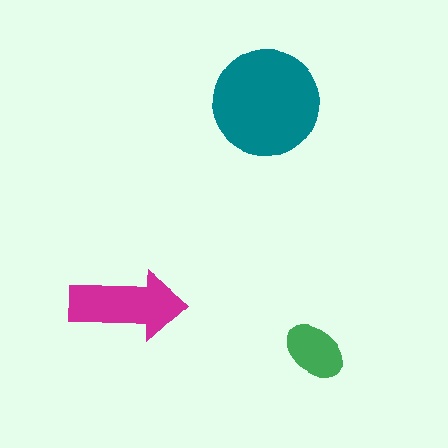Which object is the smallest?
The green ellipse.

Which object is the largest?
The teal circle.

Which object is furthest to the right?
The green ellipse is rightmost.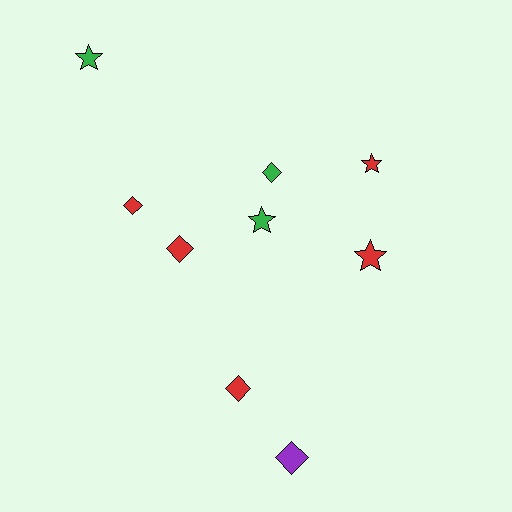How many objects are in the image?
There are 9 objects.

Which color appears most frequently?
Red, with 5 objects.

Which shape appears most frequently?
Diamond, with 5 objects.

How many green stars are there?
There are 2 green stars.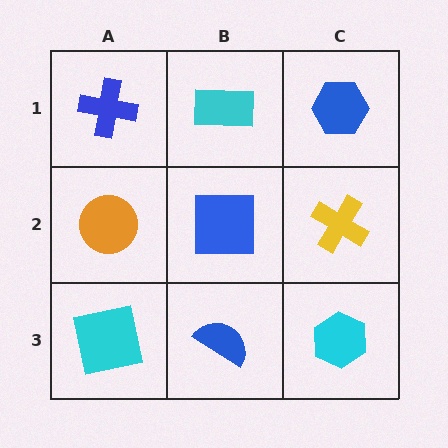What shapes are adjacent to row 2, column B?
A cyan rectangle (row 1, column B), a blue semicircle (row 3, column B), an orange circle (row 2, column A), a yellow cross (row 2, column C).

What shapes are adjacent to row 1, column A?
An orange circle (row 2, column A), a cyan rectangle (row 1, column B).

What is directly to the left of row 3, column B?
A cyan square.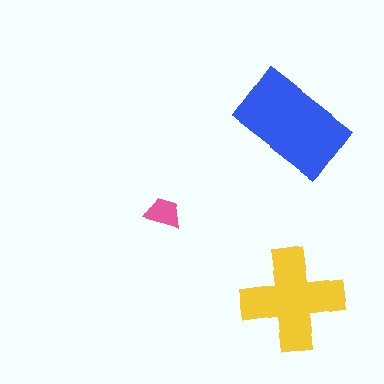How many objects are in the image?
There are 3 objects in the image.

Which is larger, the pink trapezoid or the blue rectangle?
The blue rectangle.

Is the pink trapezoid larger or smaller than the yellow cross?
Smaller.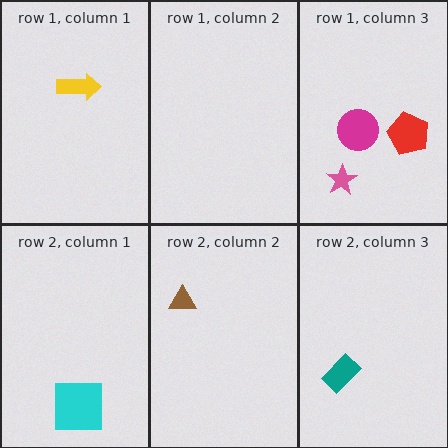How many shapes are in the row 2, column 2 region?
1.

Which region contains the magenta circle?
The row 1, column 3 region.